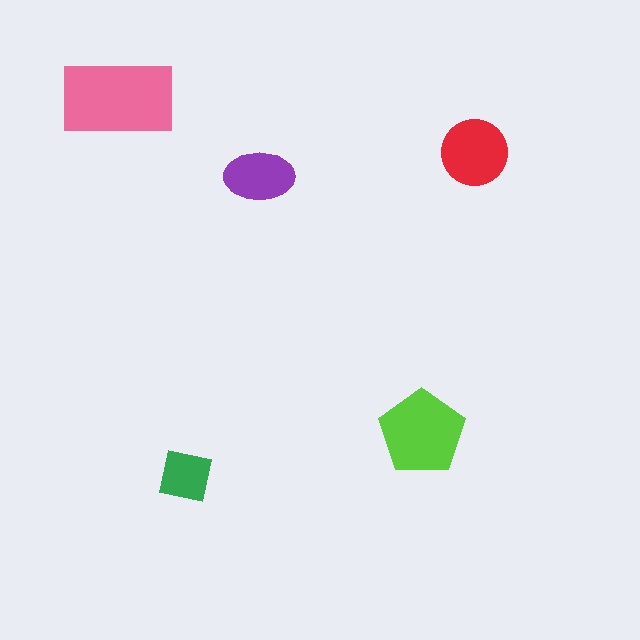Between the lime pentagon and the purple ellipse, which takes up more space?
The lime pentagon.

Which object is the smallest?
The green square.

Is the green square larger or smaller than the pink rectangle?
Smaller.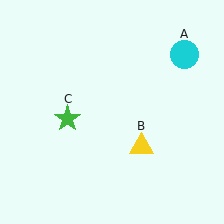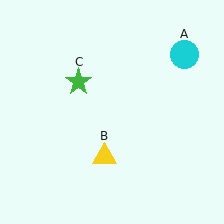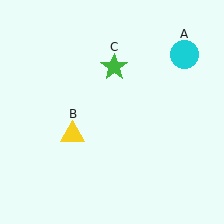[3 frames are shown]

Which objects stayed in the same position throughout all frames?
Cyan circle (object A) remained stationary.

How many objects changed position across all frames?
2 objects changed position: yellow triangle (object B), green star (object C).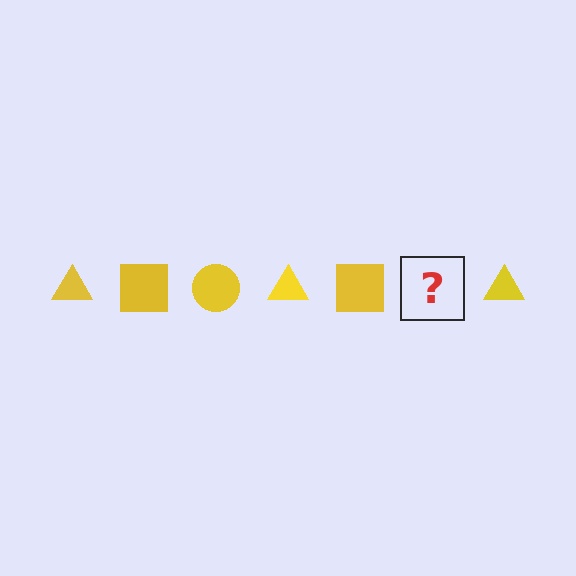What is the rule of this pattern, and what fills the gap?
The rule is that the pattern cycles through triangle, square, circle shapes in yellow. The gap should be filled with a yellow circle.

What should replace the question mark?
The question mark should be replaced with a yellow circle.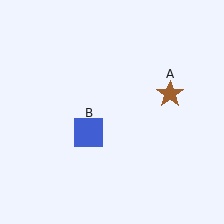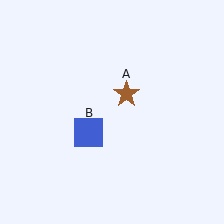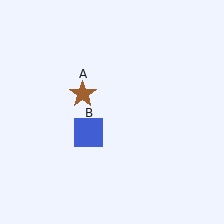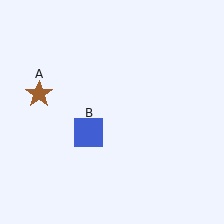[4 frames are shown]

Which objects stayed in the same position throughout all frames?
Blue square (object B) remained stationary.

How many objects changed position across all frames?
1 object changed position: brown star (object A).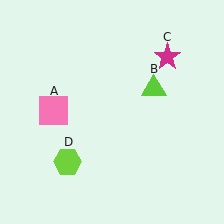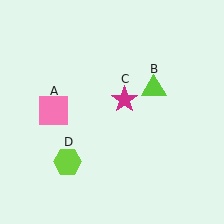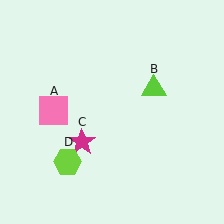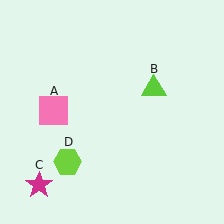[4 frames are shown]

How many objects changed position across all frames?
1 object changed position: magenta star (object C).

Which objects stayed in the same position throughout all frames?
Pink square (object A) and lime triangle (object B) and lime hexagon (object D) remained stationary.